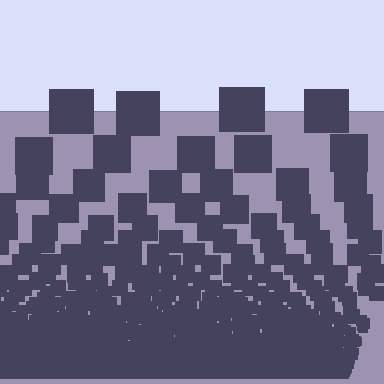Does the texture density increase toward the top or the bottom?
Density increases toward the bottom.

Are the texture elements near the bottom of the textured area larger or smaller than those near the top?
Smaller. The gradient is inverted — elements near the bottom are smaller and denser.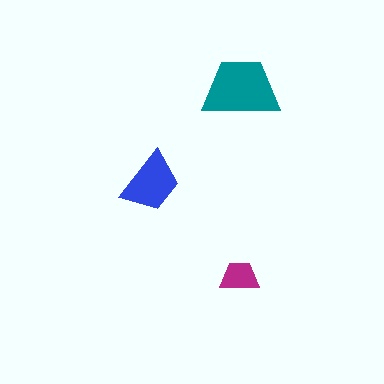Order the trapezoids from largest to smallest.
the teal one, the blue one, the magenta one.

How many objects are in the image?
There are 3 objects in the image.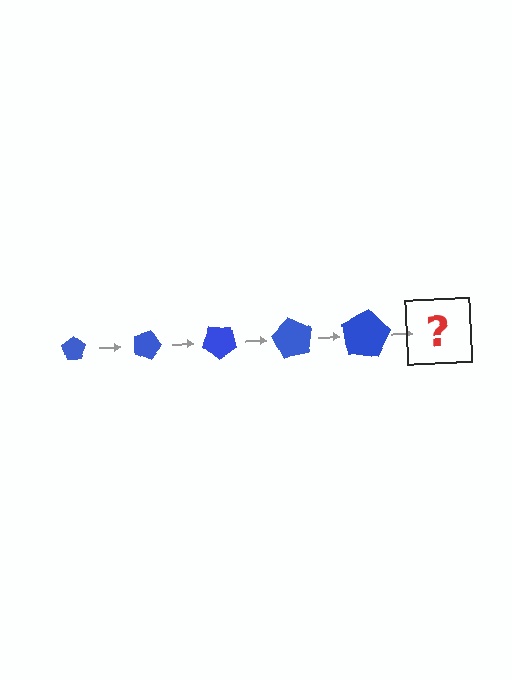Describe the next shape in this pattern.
It should be a pentagon, larger than the previous one and rotated 100 degrees from the start.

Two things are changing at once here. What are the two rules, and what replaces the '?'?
The two rules are that the pentagon grows larger each step and it rotates 20 degrees each step. The '?' should be a pentagon, larger than the previous one and rotated 100 degrees from the start.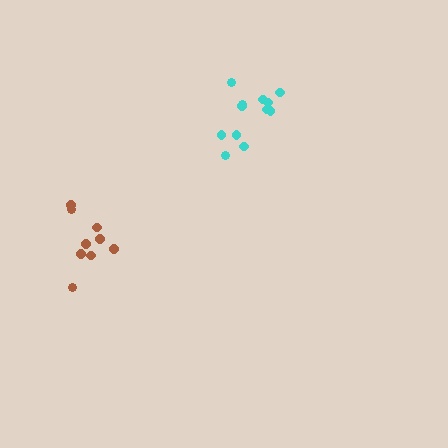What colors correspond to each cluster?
The clusters are colored: cyan, brown.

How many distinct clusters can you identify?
There are 2 distinct clusters.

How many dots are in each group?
Group 1: 12 dots, Group 2: 9 dots (21 total).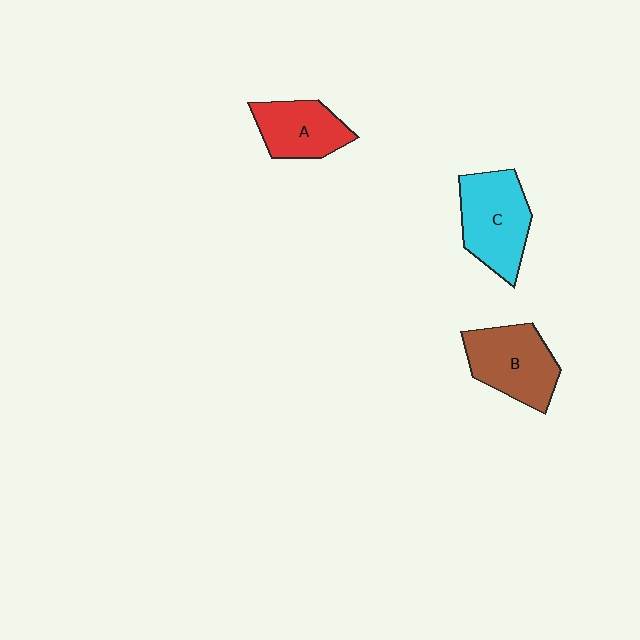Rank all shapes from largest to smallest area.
From largest to smallest: C (cyan), B (brown), A (red).